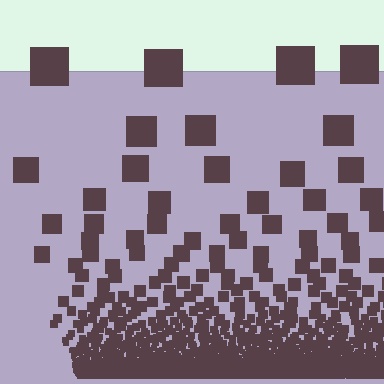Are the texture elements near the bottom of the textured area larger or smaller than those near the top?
Smaller. The gradient is inverted — elements near the bottom are smaller and denser.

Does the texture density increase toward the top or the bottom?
Density increases toward the bottom.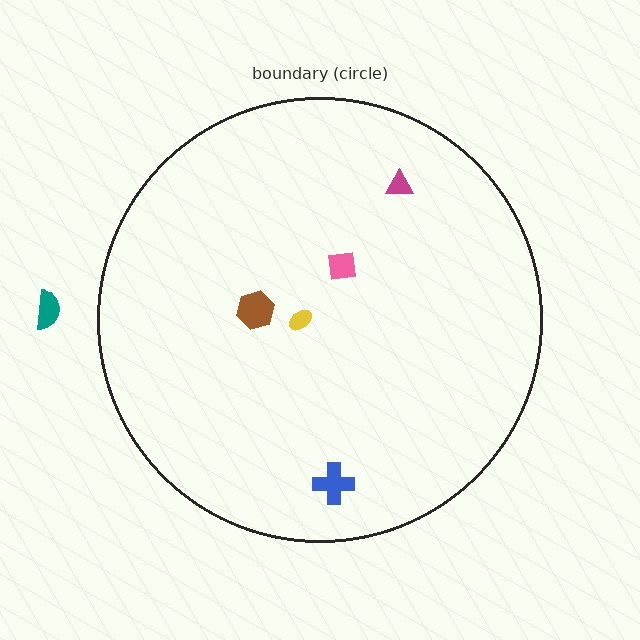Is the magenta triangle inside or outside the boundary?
Inside.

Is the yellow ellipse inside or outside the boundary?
Inside.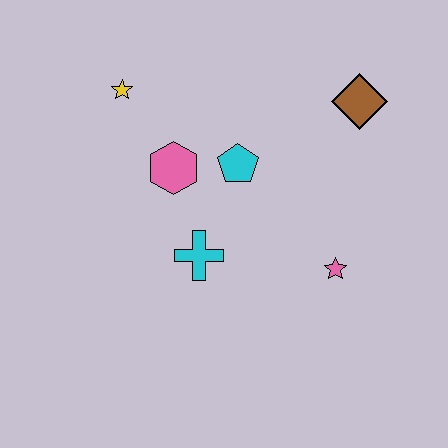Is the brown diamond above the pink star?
Yes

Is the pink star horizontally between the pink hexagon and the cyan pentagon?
No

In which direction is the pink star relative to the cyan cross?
The pink star is to the right of the cyan cross.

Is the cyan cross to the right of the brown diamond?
No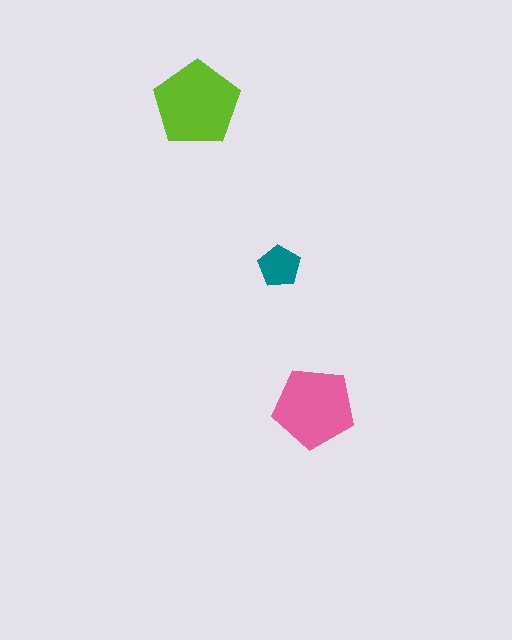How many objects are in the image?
There are 3 objects in the image.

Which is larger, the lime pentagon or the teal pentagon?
The lime one.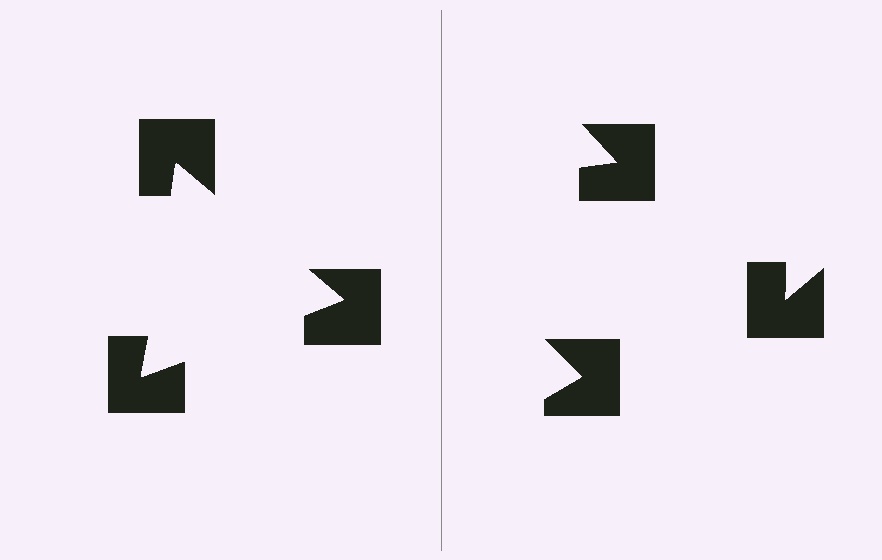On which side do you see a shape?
An illusory triangle appears on the left side. On the right side the wedge cuts are rotated, so no coherent shape forms.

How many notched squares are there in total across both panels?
6 — 3 on each side.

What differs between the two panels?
The notched squares are positioned identically on both sides; only the wedge orientations differ. On the left they align to a triangle; on the right they are misaligned.